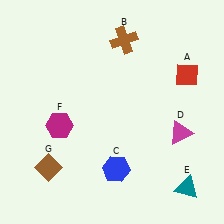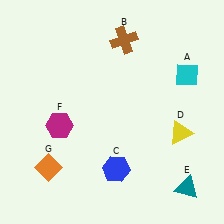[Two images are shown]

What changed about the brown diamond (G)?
In Image 1, G is brown. In Image 2, it changed to orange.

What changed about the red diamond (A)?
In Image 1, A is red. In Image 2, it changed to cyan.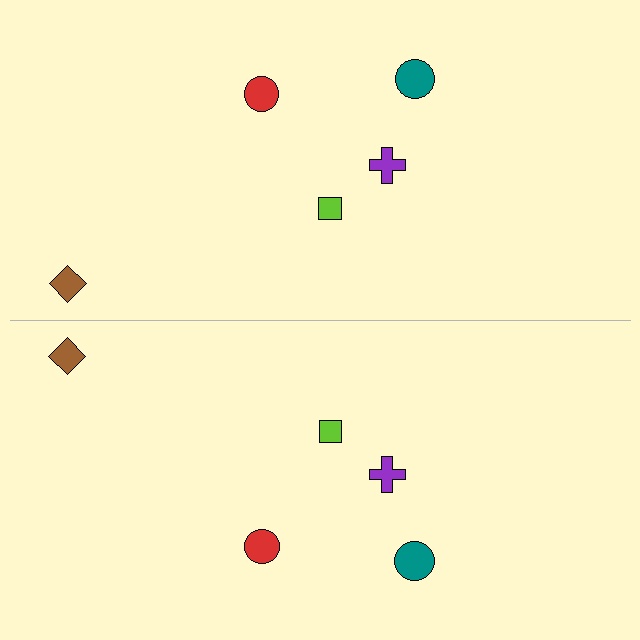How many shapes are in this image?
There are 10 shapes in this image.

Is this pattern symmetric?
Yes, this pattern has bilateral (reflection) symmetry.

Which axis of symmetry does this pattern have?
The pattern has a horizontal axis of symmetry running through the center of the image.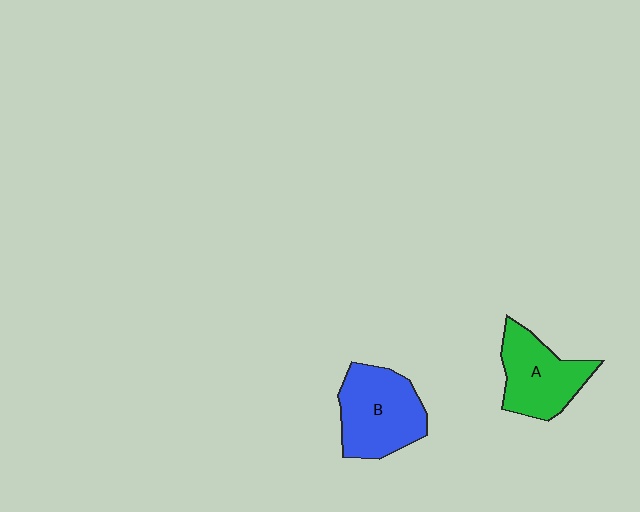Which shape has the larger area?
Shape B (blue).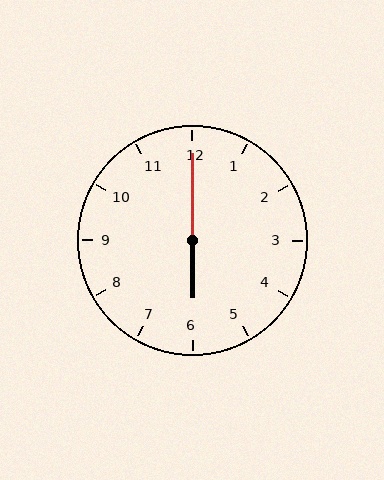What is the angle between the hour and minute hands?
Approximately 180 degrees.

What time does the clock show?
6:00.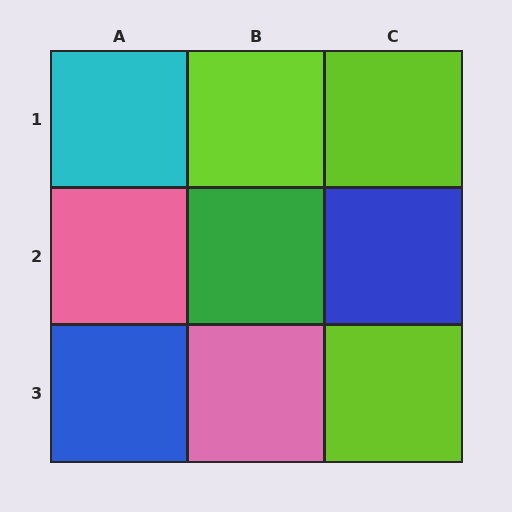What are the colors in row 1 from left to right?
Cyan, lime, lime.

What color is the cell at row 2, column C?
Blue.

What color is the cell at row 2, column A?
Pink.